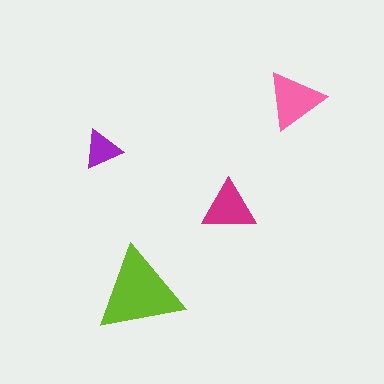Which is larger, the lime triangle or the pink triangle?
The lime one.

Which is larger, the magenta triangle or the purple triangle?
The magenta one.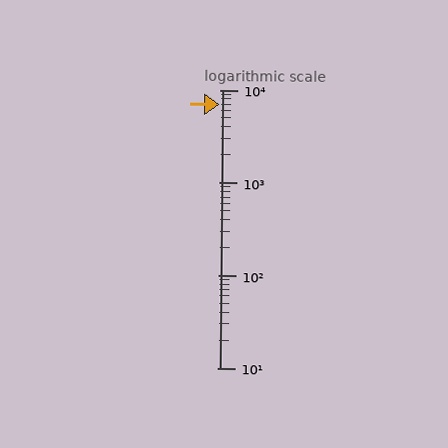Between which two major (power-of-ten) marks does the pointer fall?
The pointer is between 1000 and 10000.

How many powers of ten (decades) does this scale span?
The scale spans 3 decades, from 10 to 10000.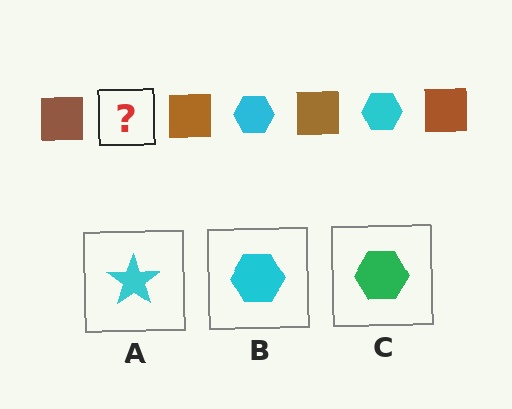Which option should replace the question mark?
Option B.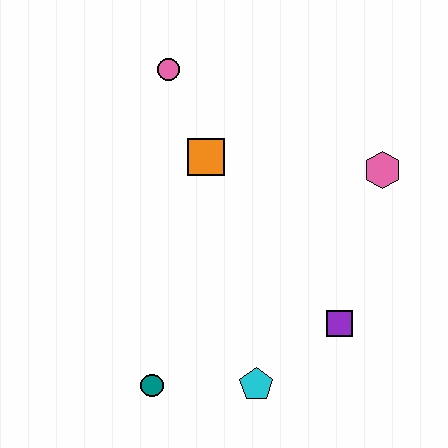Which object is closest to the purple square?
The cyan pentagon is closest to the purple square.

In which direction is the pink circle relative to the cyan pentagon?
The pink circle is above the cyan pentagon.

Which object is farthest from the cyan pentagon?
The pink circle is farthest from the cyan pentagon.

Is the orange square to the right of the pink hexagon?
No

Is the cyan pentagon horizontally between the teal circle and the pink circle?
No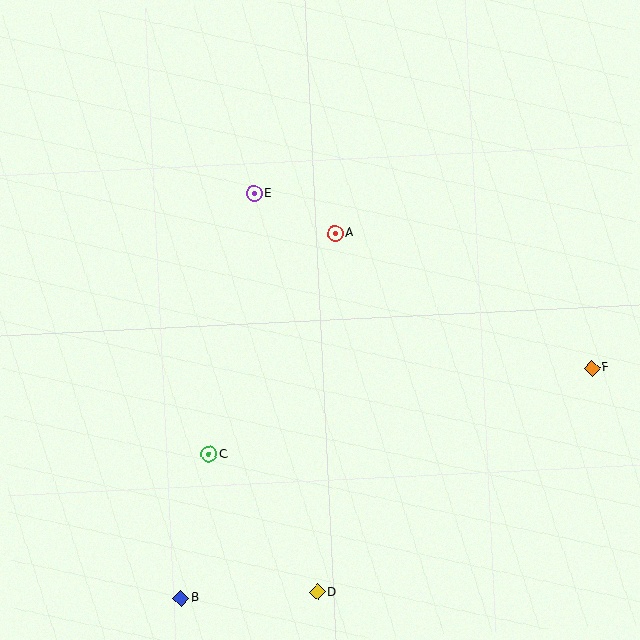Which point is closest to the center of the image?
Point A at (335, 234) is closest to the center.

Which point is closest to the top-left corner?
Point E is closest to the top-left corner.